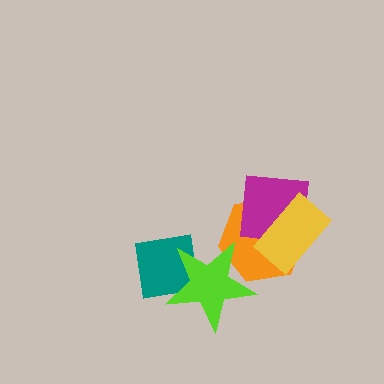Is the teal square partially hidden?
Yes, it is partially covered by another shape.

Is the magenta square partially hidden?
Yes, it is partially covered by another shape.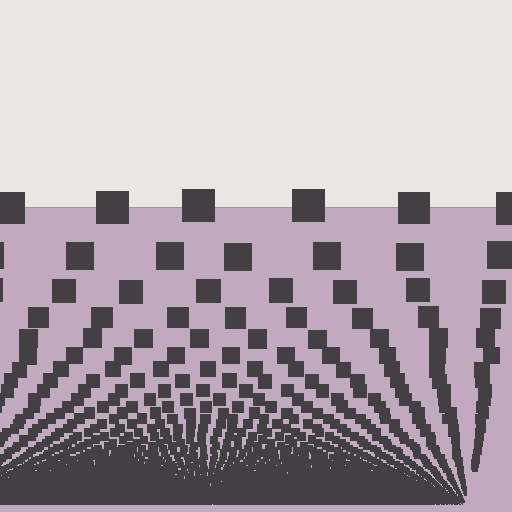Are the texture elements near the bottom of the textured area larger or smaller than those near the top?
Smaller. The gradient is inverted — elements near the bottom are smaller and denser.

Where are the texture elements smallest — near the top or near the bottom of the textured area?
Near the bottom.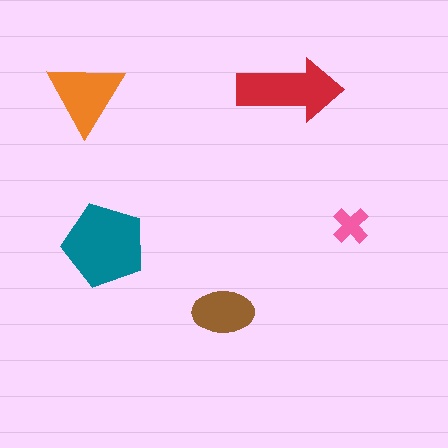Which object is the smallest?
The pink cross.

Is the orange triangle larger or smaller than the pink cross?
Larger.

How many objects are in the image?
There are 5 objects in the image.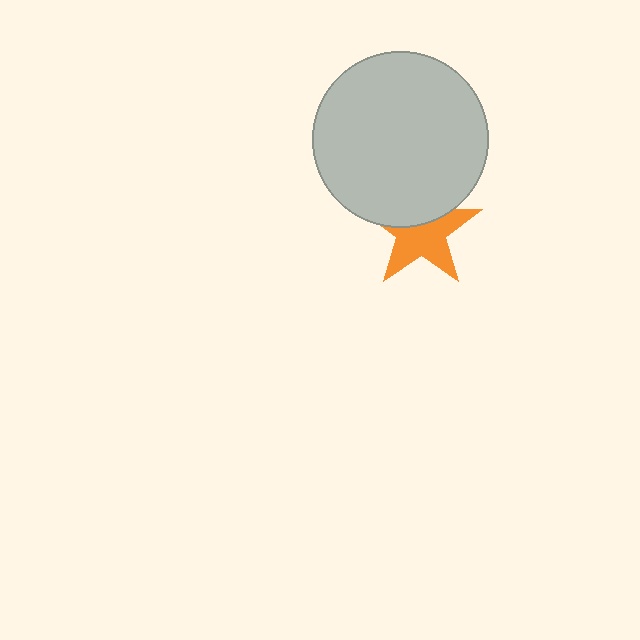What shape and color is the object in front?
The object in front is a light gray circle.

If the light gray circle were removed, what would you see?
You would see the complete orange star.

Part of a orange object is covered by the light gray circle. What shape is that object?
It is a star.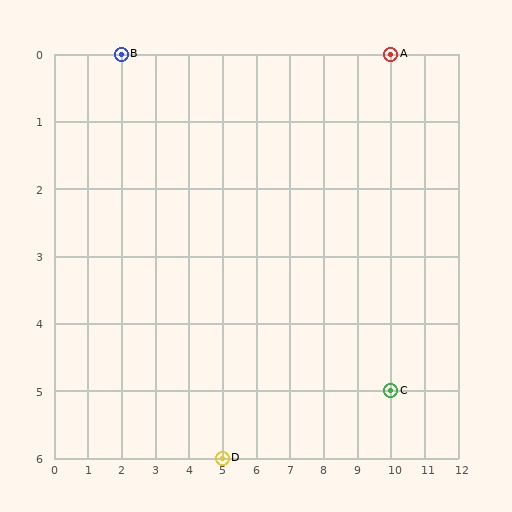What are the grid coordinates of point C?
Point C is at grid coordinates (10, 5).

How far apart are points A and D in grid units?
Points A and D are 5 columns and 6 rows apart (about 7.8 grid units diagonally).